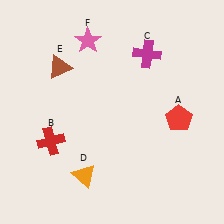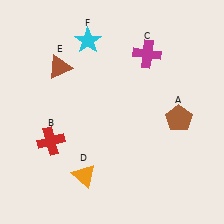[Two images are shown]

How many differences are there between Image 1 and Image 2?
There are 2 differences between the two images.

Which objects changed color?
A changed from red to brown. F changed from pink to cyan.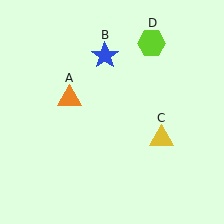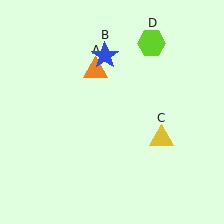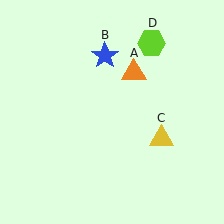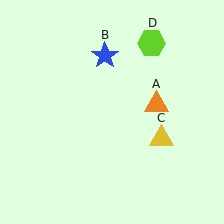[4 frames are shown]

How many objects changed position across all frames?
1 object changed position: orange triangle (object A).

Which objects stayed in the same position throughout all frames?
Blue star (object B) and yellow triangle (object C) and lime hexagon (object D) remained stationary.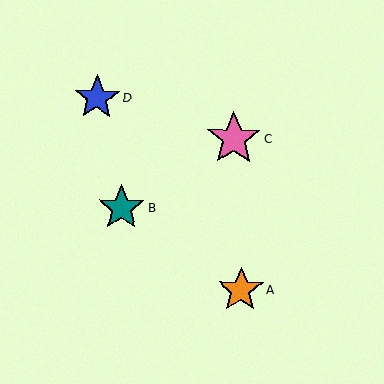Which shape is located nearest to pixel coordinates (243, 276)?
The orange star (labeled A) at (241, 290) is nearest to that location.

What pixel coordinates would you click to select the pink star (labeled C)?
Click at (234, 139) to select the pink star C.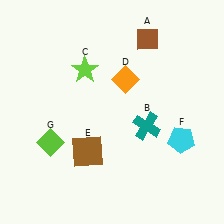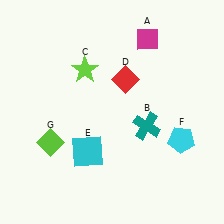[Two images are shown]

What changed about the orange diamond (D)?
In Image 1, D is orange. In Image 2, it changed to red.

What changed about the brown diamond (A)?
In Image 1, A is brown. In Image 2, it changed to magenta.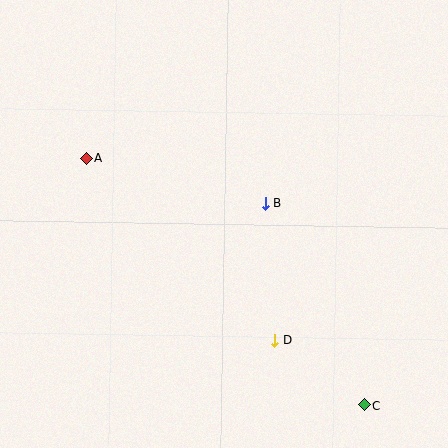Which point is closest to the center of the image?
Point B at (266, 203) is closest to the center.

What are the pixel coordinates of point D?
Point D is at (275, 340).